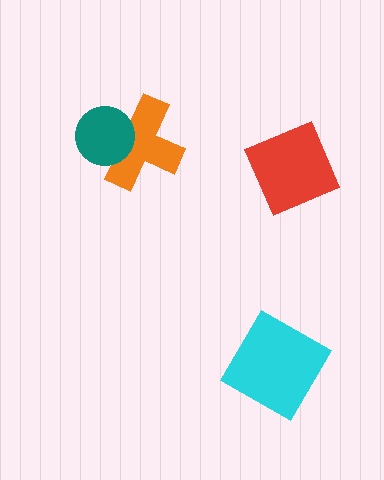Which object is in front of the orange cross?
The teal circle is in front of the orange cross.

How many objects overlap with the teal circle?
1 object overlaps with the teal circle.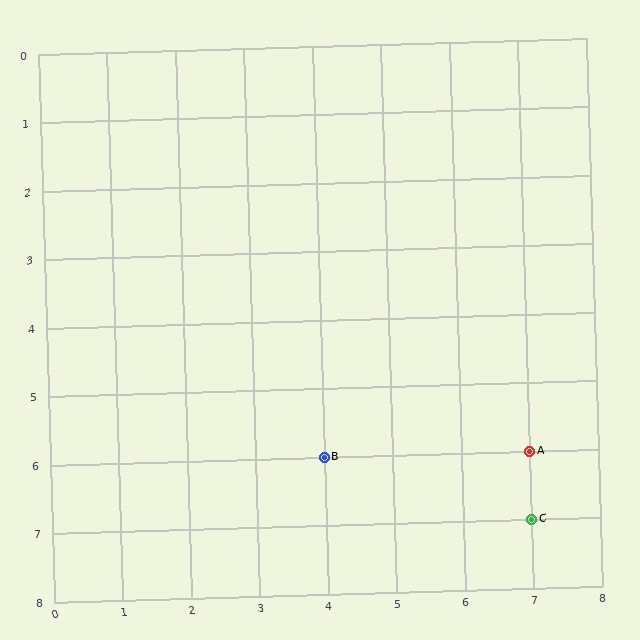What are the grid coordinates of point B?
Point B is at grid coordinates (4, 6).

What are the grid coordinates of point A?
Point A is at grid coordinates (7, 6).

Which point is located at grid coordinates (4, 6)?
Point B is at (4, 6).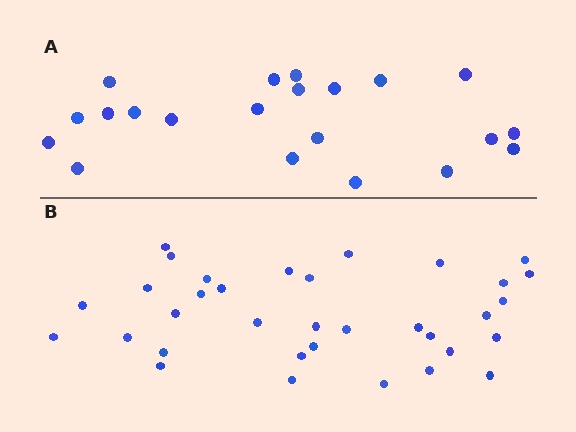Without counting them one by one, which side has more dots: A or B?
Region B (the bottom region) has more dots.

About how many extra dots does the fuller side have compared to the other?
Region B has approximately 15 more dots than region A.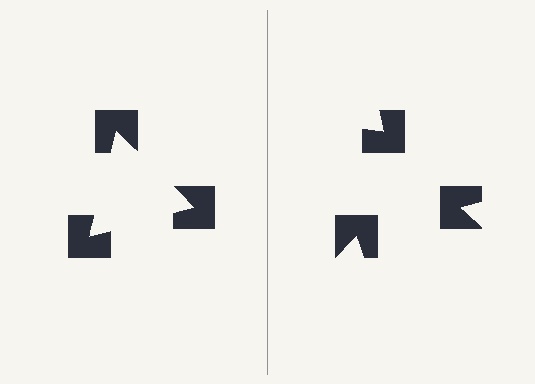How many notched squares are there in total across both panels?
6 — 3 on each side.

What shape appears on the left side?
An illusory triangle.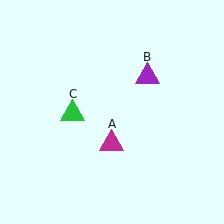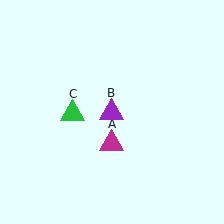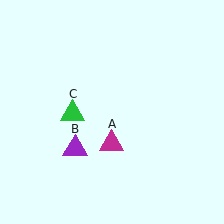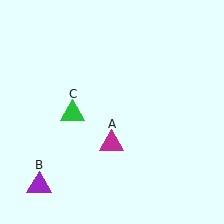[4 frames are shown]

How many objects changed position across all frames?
1 object changed position: purple triangle (object B).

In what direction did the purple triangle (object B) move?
The purple triangle (object B) moved down and to the left.